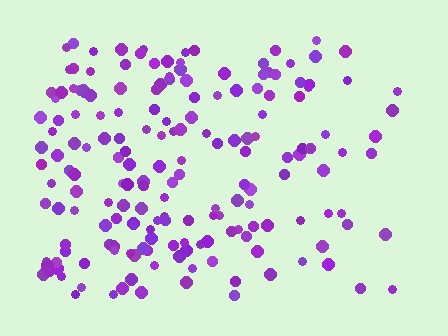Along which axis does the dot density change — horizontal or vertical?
Horizontal.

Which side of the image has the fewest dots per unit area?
The right.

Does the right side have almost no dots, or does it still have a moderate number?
Still a moderate number, just noticeably fewer than the left.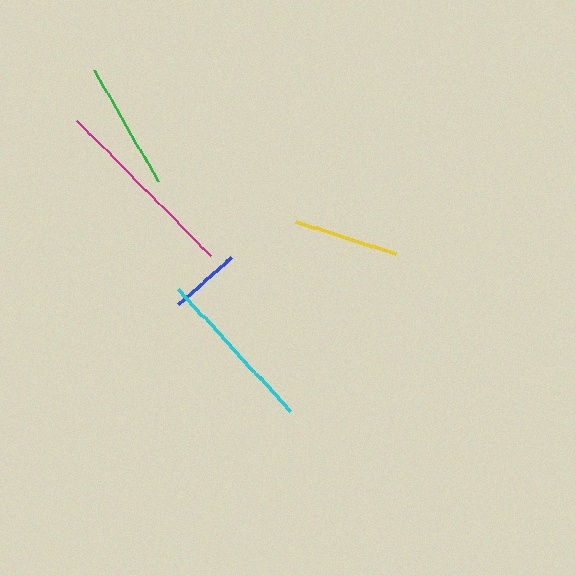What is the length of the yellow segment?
The yellow segment is approximately 106 pixels long.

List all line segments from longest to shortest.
From longest to shortest: magenta, cyan, green, yellow, blue.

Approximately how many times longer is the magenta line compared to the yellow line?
The magenta line is approximately 1.8 times the length of the yellow line.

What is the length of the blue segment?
The blue segment is approximately 71 pixels long.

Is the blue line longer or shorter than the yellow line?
The yellow line is longer than the blue line.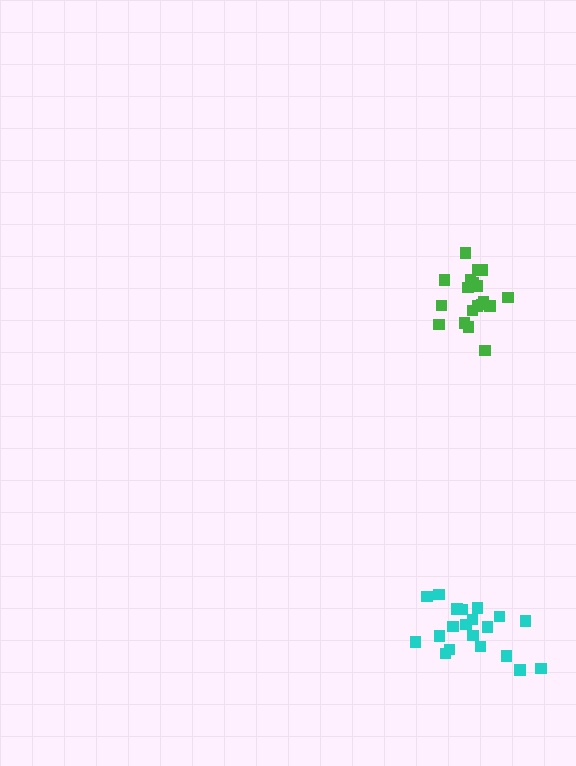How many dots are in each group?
Group 1: 20 dots, Group 2: 19 dots (39 total).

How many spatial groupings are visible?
There are 2 spatial groupings.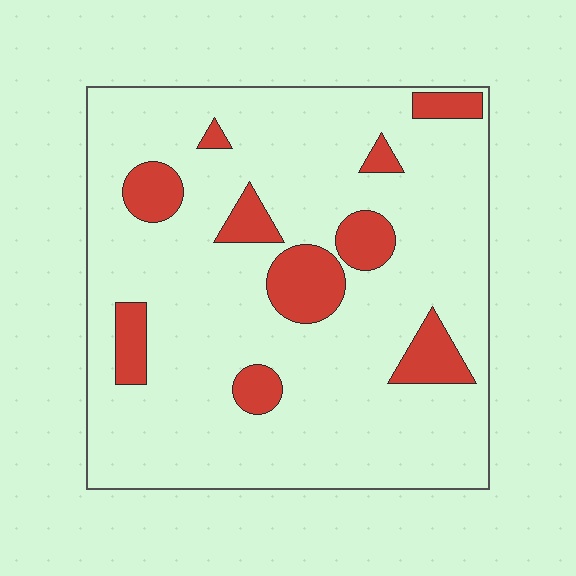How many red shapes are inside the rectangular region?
10.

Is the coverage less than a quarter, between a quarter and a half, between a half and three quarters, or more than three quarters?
Less than a quarter.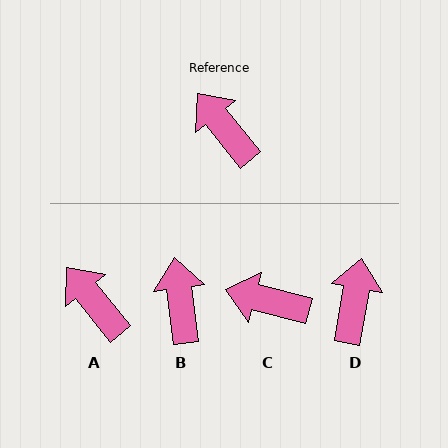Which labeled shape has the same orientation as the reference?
A.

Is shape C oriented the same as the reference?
No, it is off by about 37 degrees.